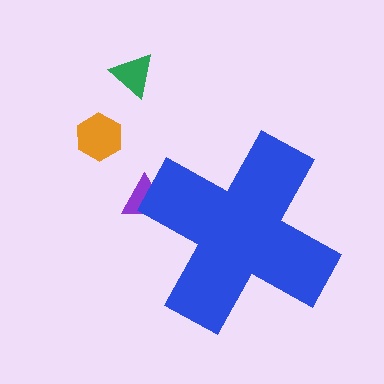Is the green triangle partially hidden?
No, the green triangle is fully visible.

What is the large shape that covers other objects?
A blue cross.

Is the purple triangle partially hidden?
Yes, the purple triangle is partially hidden behind the blue cross.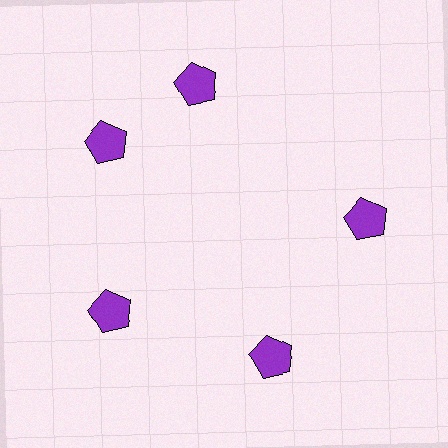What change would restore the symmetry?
The symmetry would be restored by rotating it back into even spacing with its neighbors so that all 5 pentagons sit at equal angles and equal distance from the center.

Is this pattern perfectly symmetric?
No. The 5 purple pentagons are arranged in a ring, but one element near the 1 o'clock position is rotated out of alignment along the ring, breaking the 5-fold rotational symmetry.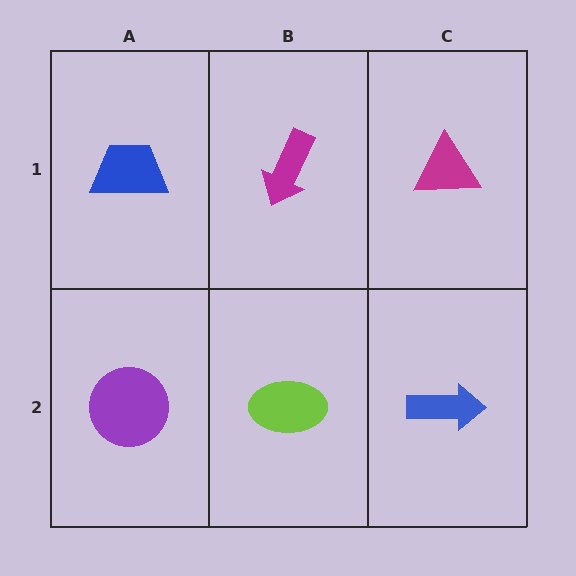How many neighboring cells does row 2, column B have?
3.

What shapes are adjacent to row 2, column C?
A magenta triangle (row 1, column C), a lime ellipse (row 2, column B).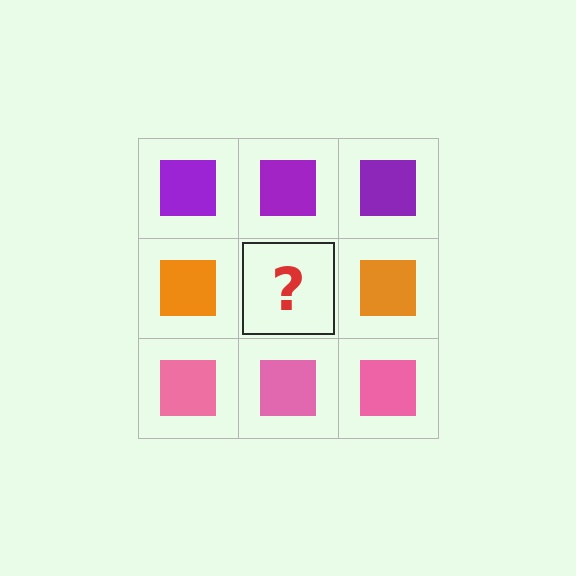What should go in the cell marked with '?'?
The missing cell should contain an orange square.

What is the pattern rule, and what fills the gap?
The rule is that each row has a consistent color. The gap should be filled with an orange square.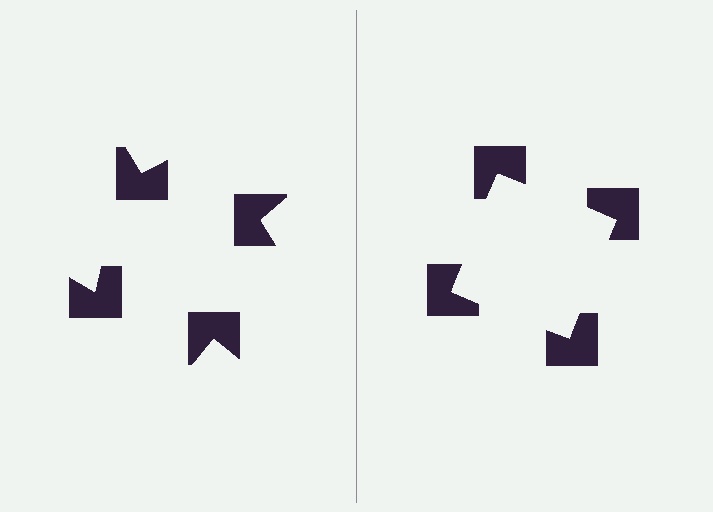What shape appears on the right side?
An illusory square.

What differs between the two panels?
The notched squares are positioned identically on both sides; only the wedge orientations differ. On the right they align to a square; on the left they are misaligned.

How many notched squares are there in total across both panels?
8 — 4 on each side.